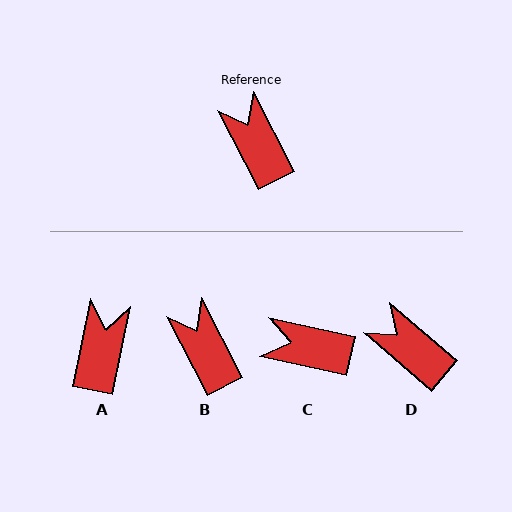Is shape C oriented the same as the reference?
No, it is off by about 50 degrees.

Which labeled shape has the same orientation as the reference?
B.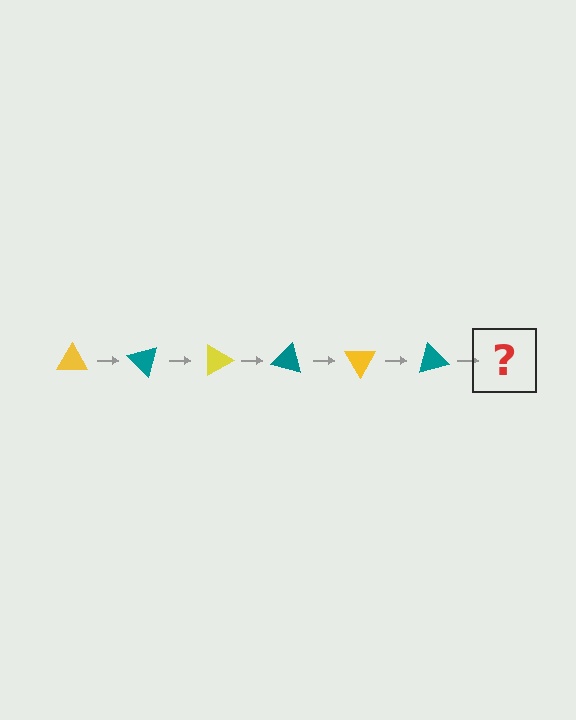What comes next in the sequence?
The next element should be a yellow triangle, rotated 270 degrees from the start.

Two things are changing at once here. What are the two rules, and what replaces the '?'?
The two rules are that it rotates 45 degrees each step and the color cycles through yellow and teal. The '?' should be a yellow triangle, rotated 270 degrees from the start.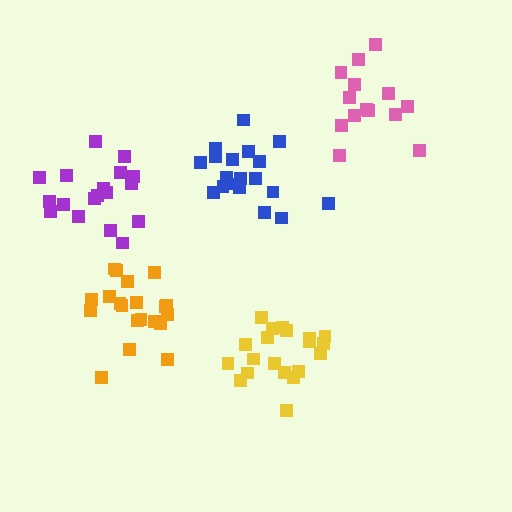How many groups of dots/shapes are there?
There are 5 groups.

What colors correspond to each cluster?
The clusters are colored: pink, blue, purple, yellow, orange.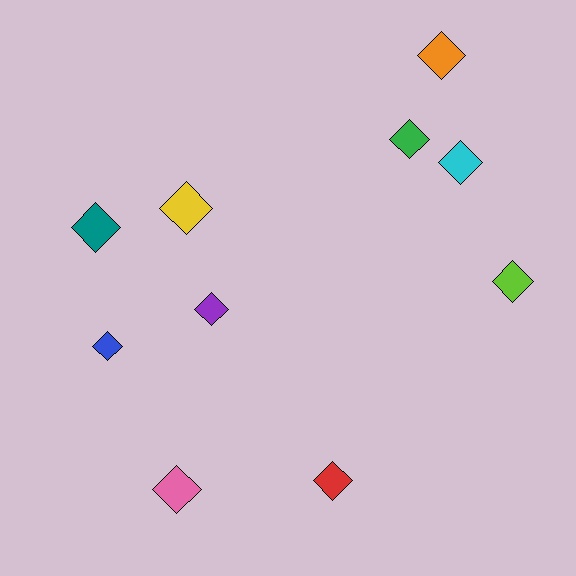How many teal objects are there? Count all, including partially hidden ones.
There is 1 teal object.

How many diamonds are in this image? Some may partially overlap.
There are 10 diamonds.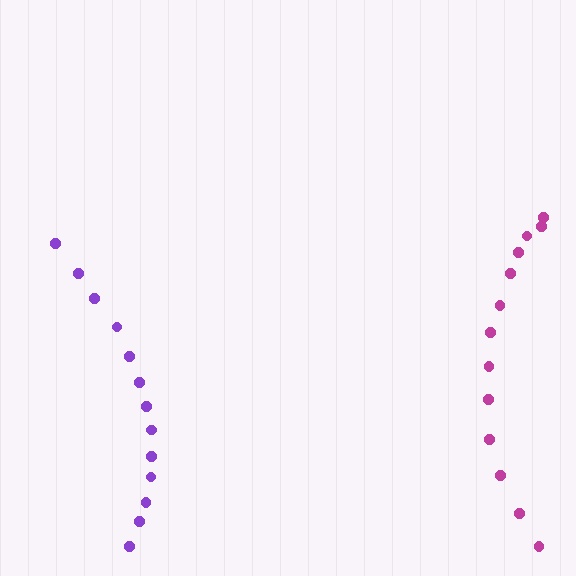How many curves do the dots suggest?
There are 2 distinct paths.